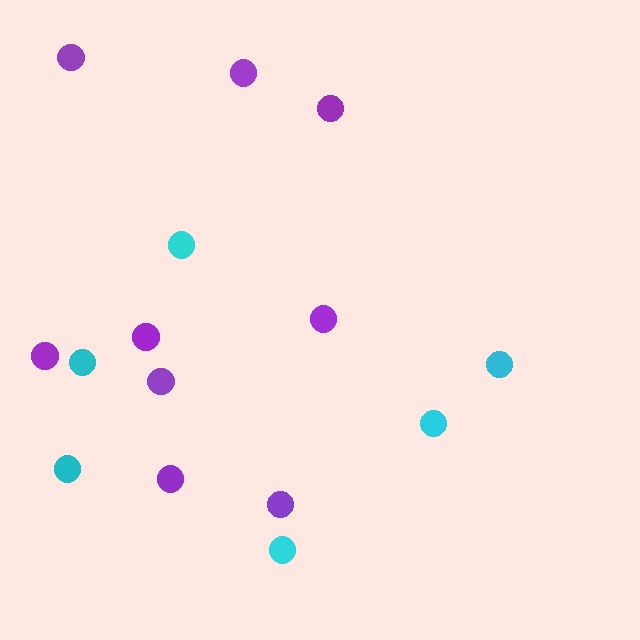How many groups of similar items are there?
There are 2 groups: one group of purple circles (9) and one group of cyan circles (6).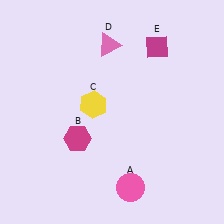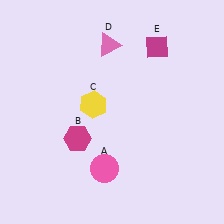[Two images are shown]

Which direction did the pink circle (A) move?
The pink circle (A) moved left.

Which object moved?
The pink circle (A) moved left.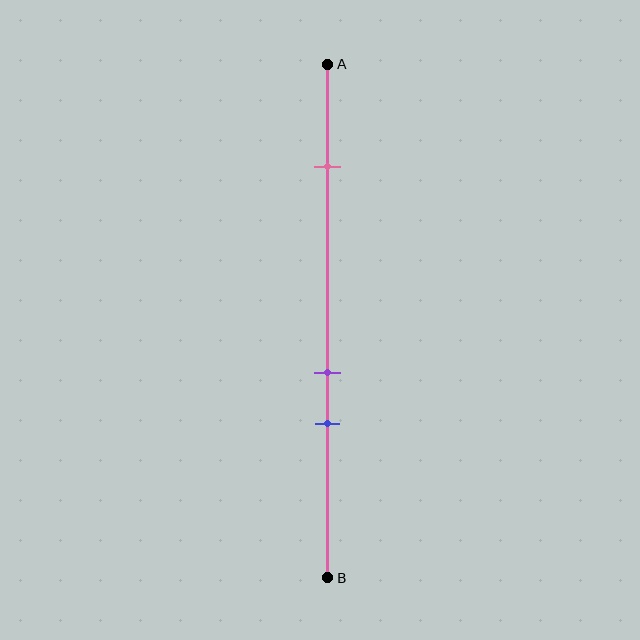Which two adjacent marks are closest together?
The purple and blue marks are the closest adjacent pair.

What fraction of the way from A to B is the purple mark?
The purple mark is approximately 60% (0.6) of the way from A to B.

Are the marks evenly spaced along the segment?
No, the marks are not evenly spaced.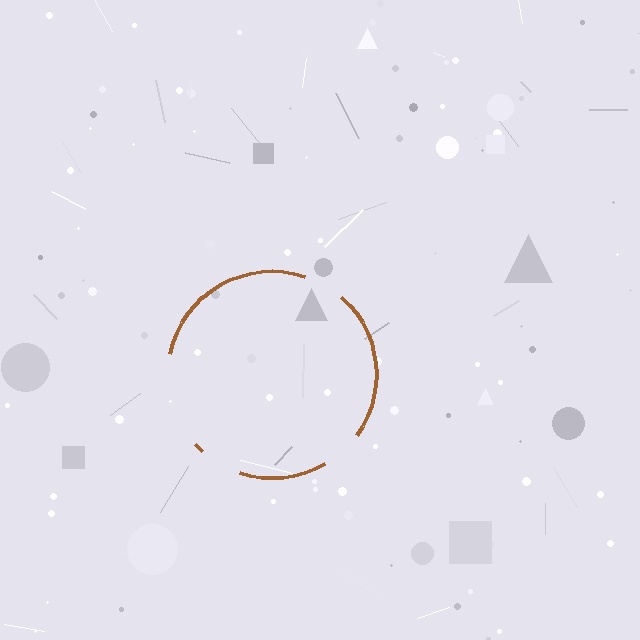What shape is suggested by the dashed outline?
The dashed outline suggests a circle.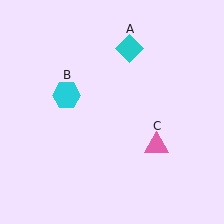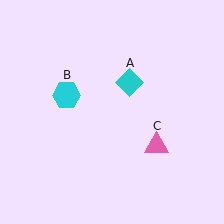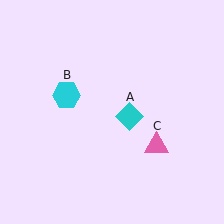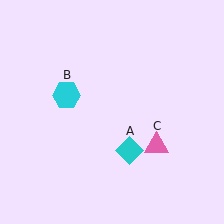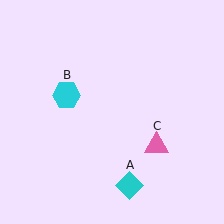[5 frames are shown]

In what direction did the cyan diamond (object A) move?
The cyan diamond (object A) moved down.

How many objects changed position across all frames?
1 object changed position: cyan diamond (object A).